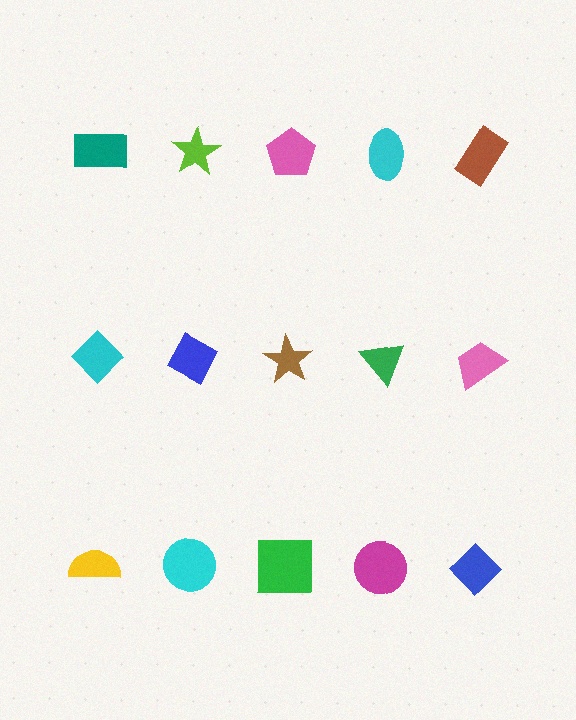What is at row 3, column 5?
A blue diamond.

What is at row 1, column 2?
A lime star.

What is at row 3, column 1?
A yellow semicircle.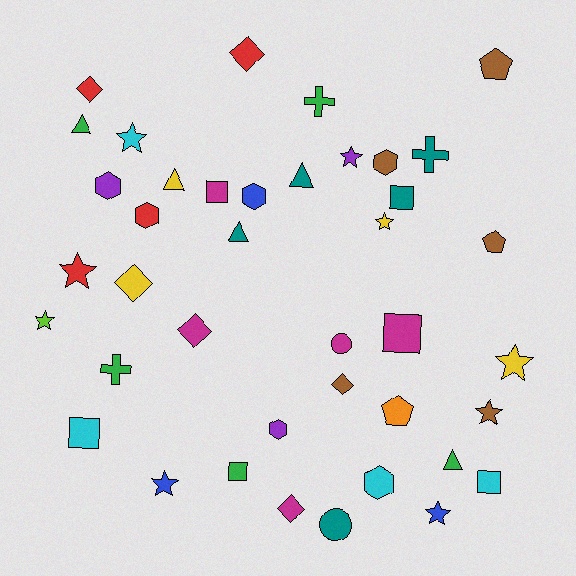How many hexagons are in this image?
There are 6 hexagons.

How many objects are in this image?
There are 40 objects.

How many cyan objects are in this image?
There are 4 cyan objects.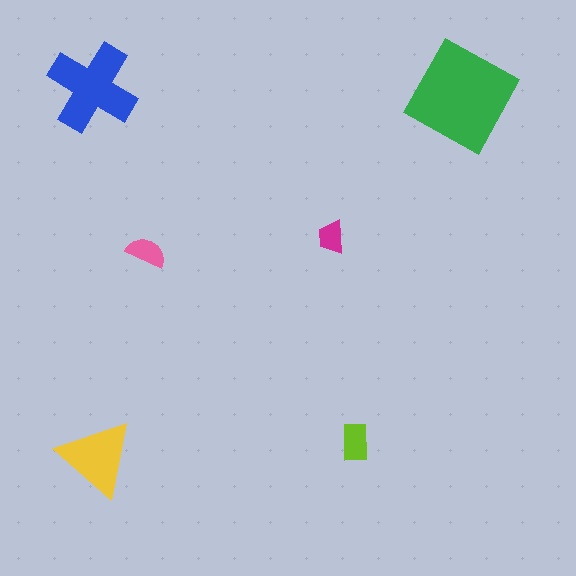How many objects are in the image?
There are 6 objects in the image.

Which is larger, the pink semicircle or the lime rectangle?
The lime rectangle.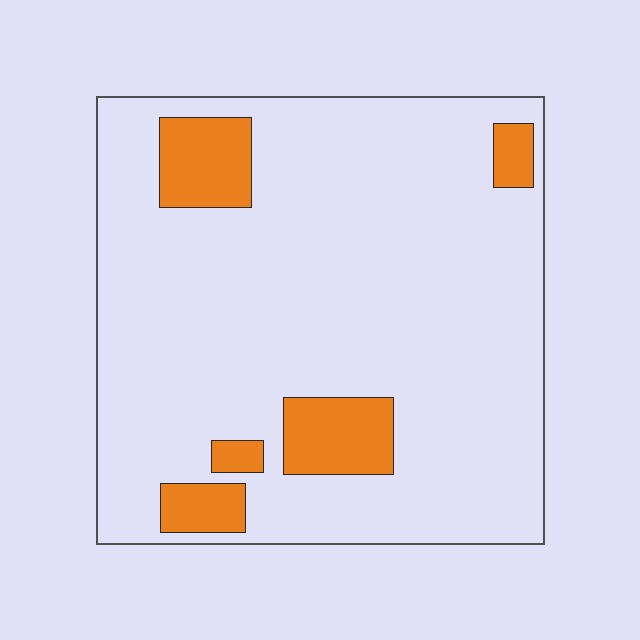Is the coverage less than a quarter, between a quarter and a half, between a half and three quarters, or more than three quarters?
Less than a quarter.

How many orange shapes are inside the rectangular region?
5.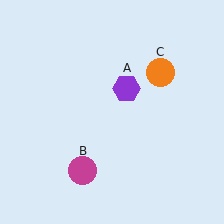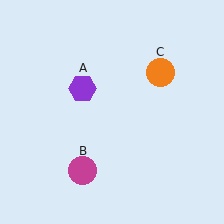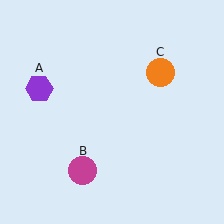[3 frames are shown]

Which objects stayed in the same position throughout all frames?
Magenta circle (object B) and orange circle (object C) remained stationary.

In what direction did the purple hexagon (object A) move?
The purple hexagon (object A) moved left.